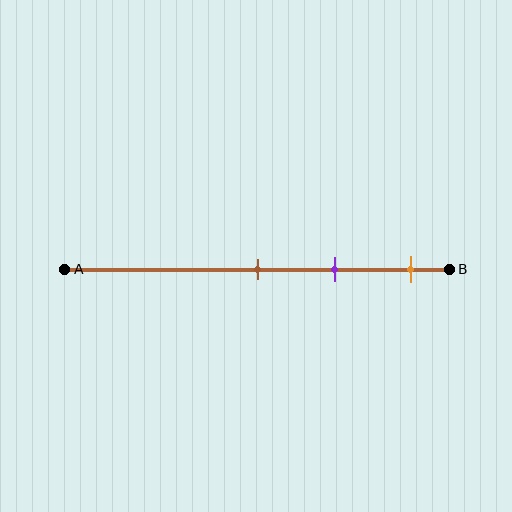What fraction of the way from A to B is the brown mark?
The brown mark is approximately 50% (0.5) of the way from A to B.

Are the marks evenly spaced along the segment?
Yes, the marks are approximately evenly spaced.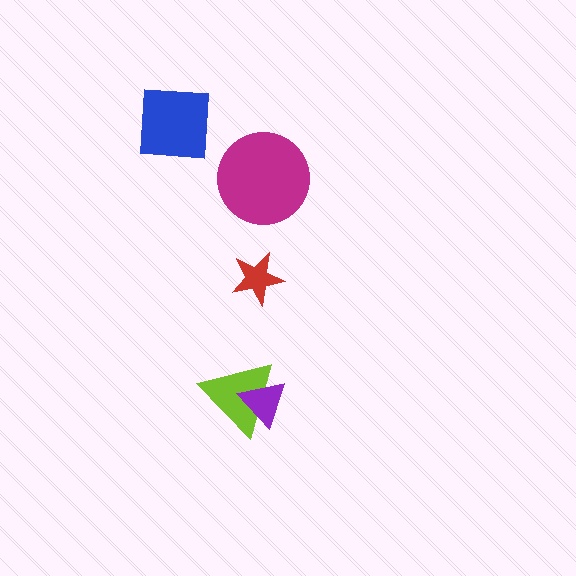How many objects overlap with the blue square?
0 objects overlap with the blue square.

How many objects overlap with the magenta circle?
0 objects overlap with the magenta circle.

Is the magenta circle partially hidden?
No, no other shape covers it.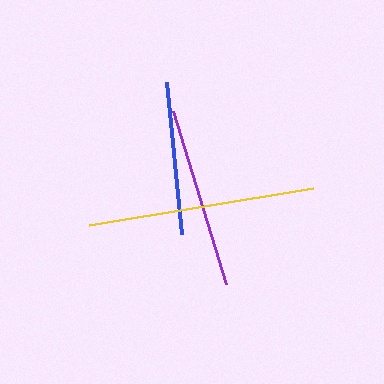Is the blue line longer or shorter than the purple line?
The purple line is longer than the blue line.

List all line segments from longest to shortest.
From longest to shortest: yellow, purple, blue.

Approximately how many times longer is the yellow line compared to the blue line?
The yellow line is approximately 1.5 times the length of the blue line.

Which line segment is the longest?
The yellow line is the longest at approximately 227 pixels.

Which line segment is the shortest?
The blue line is the shortest at approximately 152 pixels.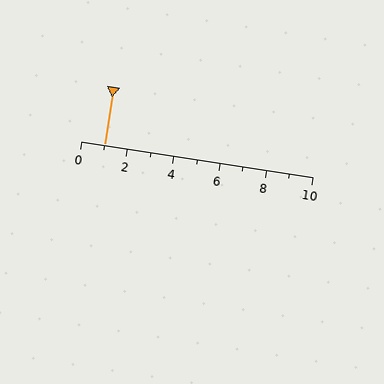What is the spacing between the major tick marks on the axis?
The major ticks are spaced 2 apart.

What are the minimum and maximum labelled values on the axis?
The axis runs from 0 to 10.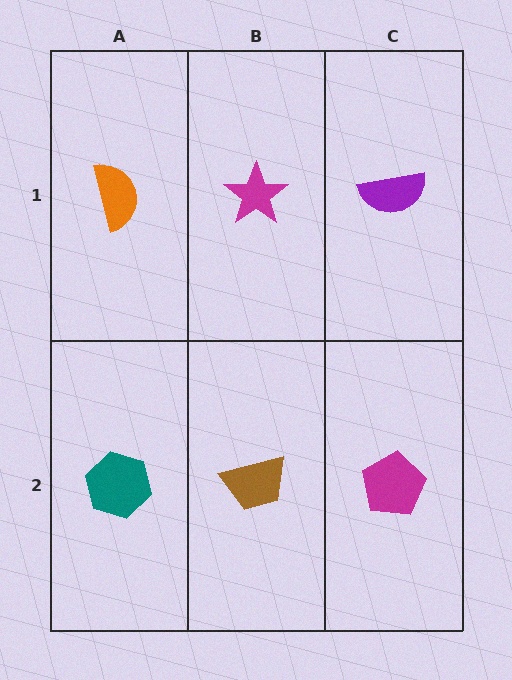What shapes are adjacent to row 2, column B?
A magenta star (row 1, column B), a teal hexagon (row 2, column A), a magenta pentagon (row 2, column C).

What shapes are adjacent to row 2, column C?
A purple semicircle (row 1, column C), a brown trapezoid (row 2, column B).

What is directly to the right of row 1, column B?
A purple semicircle.